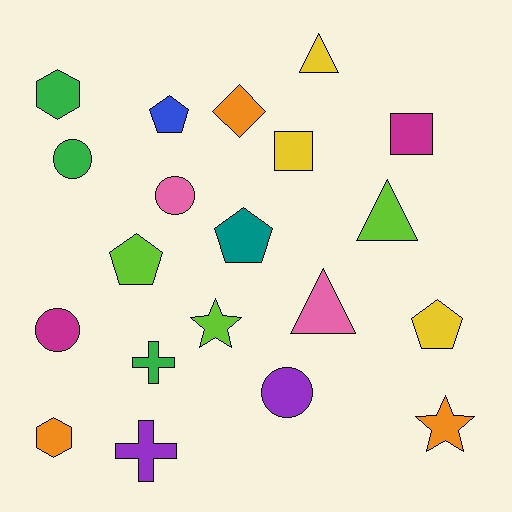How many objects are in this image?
There are 20 objects.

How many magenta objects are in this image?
There are 2 magenta objects.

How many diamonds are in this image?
There is 1 diamond.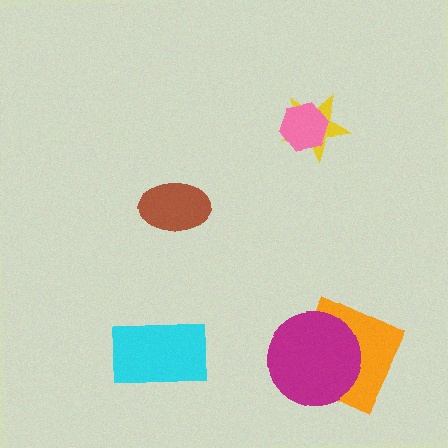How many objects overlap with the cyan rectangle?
0 objects overlap with the cyan rectangle.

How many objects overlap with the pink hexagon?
1 object overlaps with the pink hexagon.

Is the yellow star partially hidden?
Yes, it is partially covered by another shape.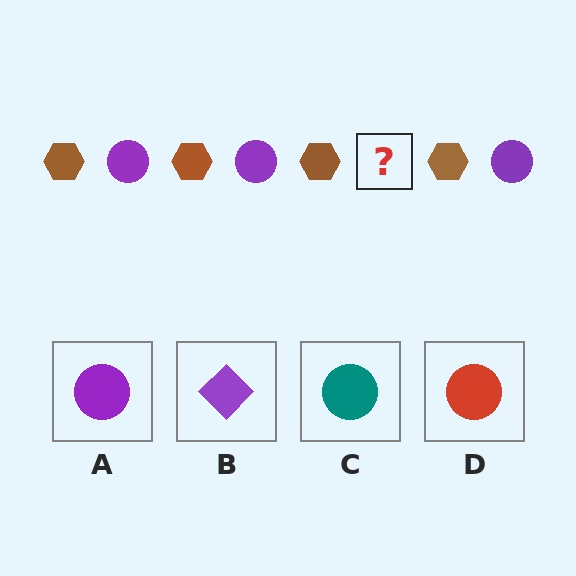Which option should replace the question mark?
Option A.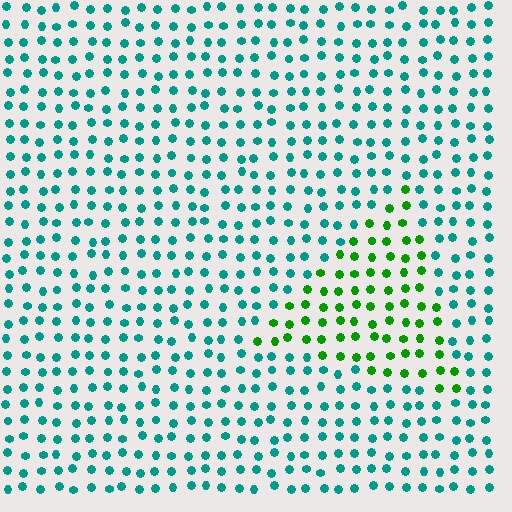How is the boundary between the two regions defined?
The boundary is defined purely by a slight shift in hue (about 56 degrees). Spacing, size, and orientation are identical on both sides.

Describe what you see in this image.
The image is filled with small teal elements in a uniform arrangement. A triangle-shaped region is visible where the elements are tinted to a slightly different hue, forming a subtle color boundary.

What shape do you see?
I see a triangle.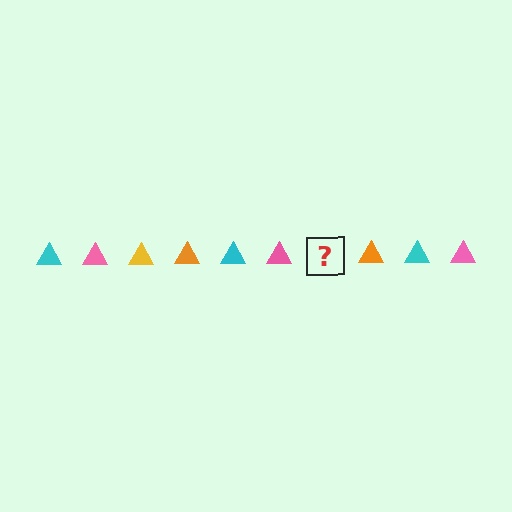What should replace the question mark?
The question mark should be replaced with a yellow triangle.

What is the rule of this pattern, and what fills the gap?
The rule is that the pattern cycles through cyan, pink, yellow, orange triangles. The gap should be filled with a yellow triangle.